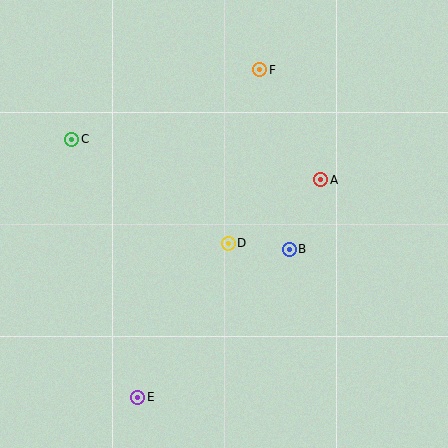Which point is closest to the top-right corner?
Point F is closest to the top-right corner.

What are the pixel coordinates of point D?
Point D is at (228, 243).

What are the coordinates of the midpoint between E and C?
The midpoint between E and C is at (105, 268).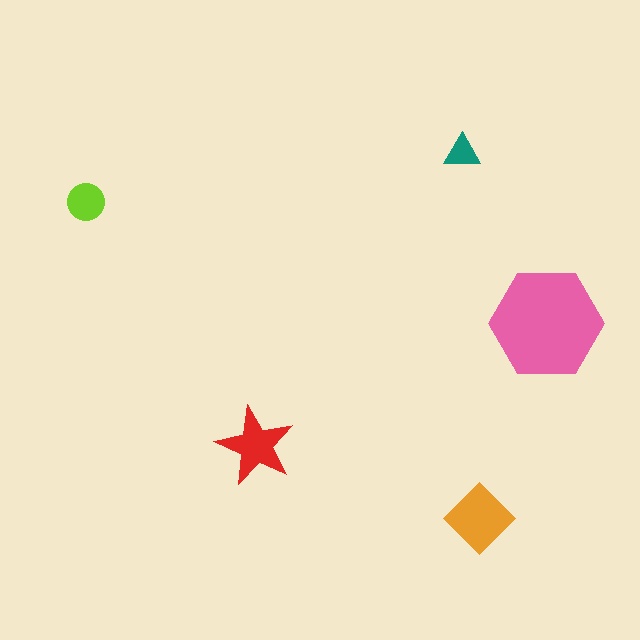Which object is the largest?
The pink hexagon.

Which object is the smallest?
The teal triangle.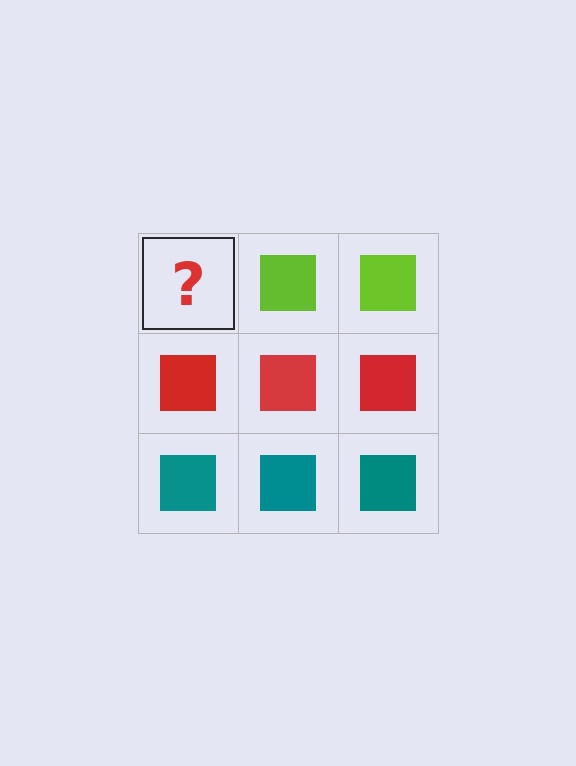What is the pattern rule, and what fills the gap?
The rule is that each row has a consistent color. The gap should be filled with a lime square.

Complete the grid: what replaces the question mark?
The question mark should be replaced with a lime square.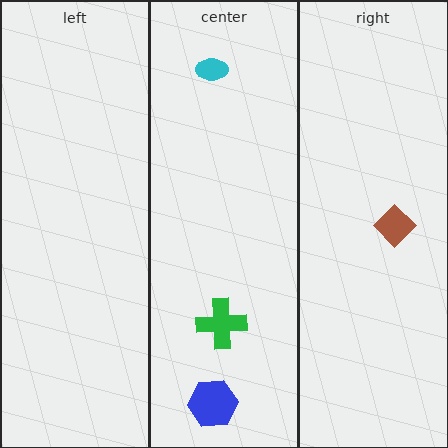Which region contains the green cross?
The center region.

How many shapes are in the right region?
1.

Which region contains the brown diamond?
The right region.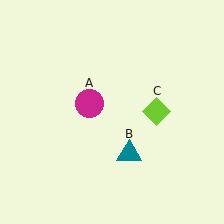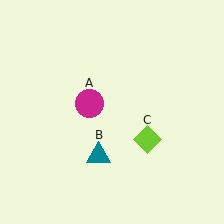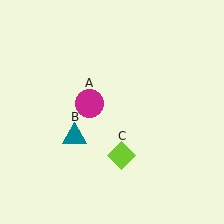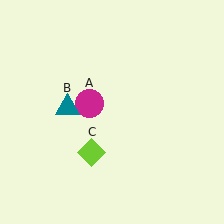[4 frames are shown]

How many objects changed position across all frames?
2 objects changed position: teal triangle (object B), lime diamond (object C).